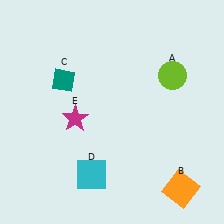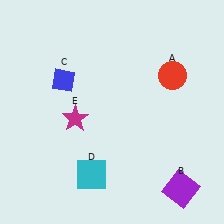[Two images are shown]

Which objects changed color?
A changed from lime to red. B changed from orange to purple. C changed from teal to blue.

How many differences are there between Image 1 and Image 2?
There are 3 differences between the two images.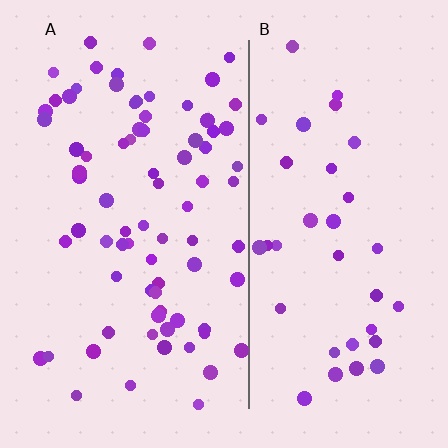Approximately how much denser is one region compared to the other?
Approximately 2.1× — region A over region B.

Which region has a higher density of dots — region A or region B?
A (the left).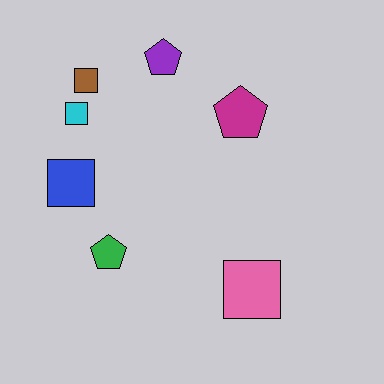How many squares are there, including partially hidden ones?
There are 4 squares.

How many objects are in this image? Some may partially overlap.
There are 7 objects.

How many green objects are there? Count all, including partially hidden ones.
There is 1 green object.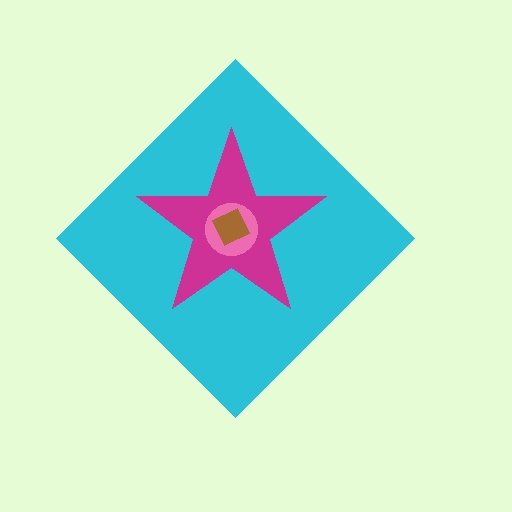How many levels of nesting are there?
4.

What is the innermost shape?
The brown square.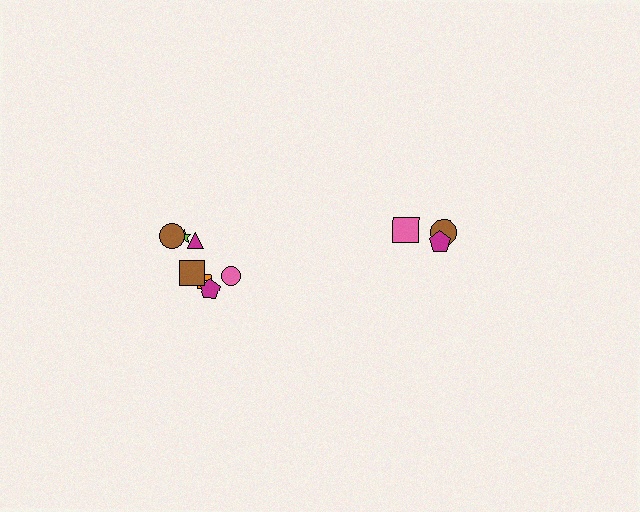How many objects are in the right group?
There are 3 objects.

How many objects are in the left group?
There are 8 objects.